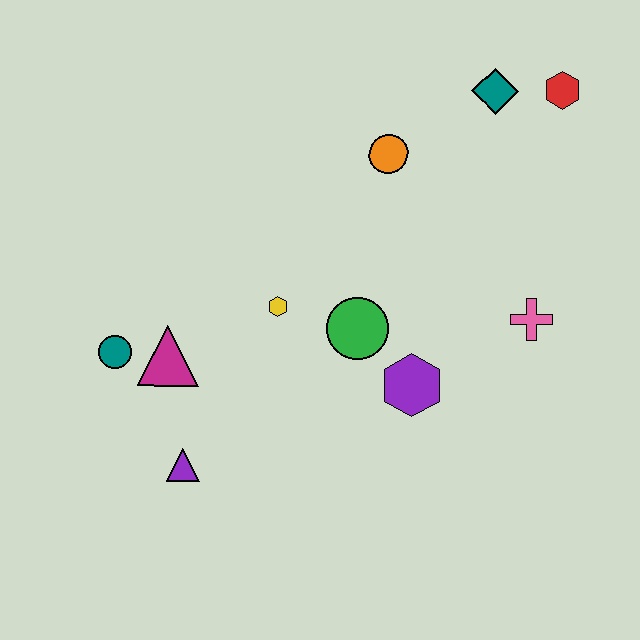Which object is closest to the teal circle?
The magenta triangle is closest to the teal circle.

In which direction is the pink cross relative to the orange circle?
The pink cross is below the orange circle.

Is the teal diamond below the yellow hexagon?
No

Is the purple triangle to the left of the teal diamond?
Yes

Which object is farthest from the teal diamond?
The purple triangle is farthest from the teal diamond.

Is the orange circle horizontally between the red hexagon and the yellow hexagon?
Yes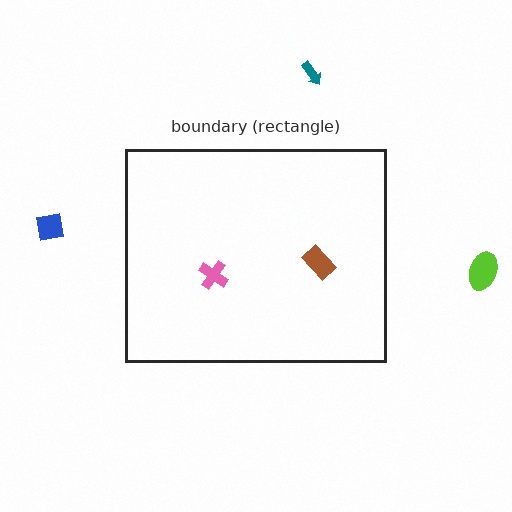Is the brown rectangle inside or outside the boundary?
Inside.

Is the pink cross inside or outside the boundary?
Inside.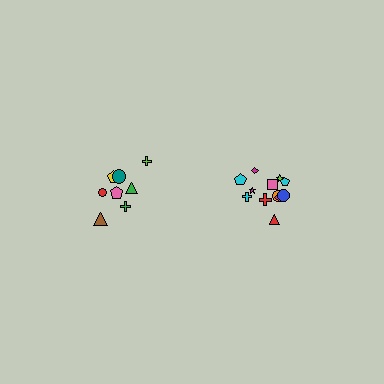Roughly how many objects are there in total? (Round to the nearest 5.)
Roughly 20 objects in total.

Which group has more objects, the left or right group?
The right group.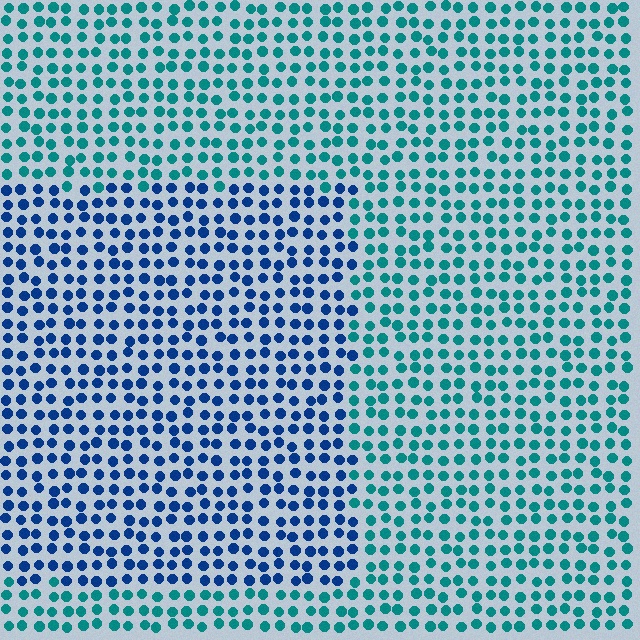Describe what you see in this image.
The image is filled with small teal elements in a uniform arrangement. A rectangle-shaped region is visible where the elements are tinted to a slightly different hue, forming a subtle color boundary.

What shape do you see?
I see a rectangle.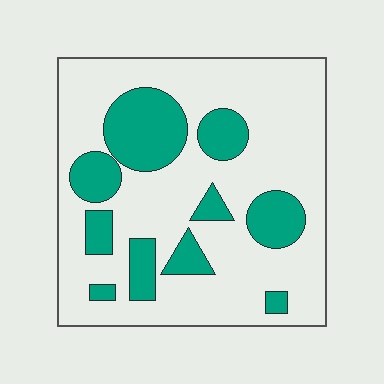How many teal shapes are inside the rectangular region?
10.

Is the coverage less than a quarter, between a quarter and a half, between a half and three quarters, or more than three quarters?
Between a quarter and a half.